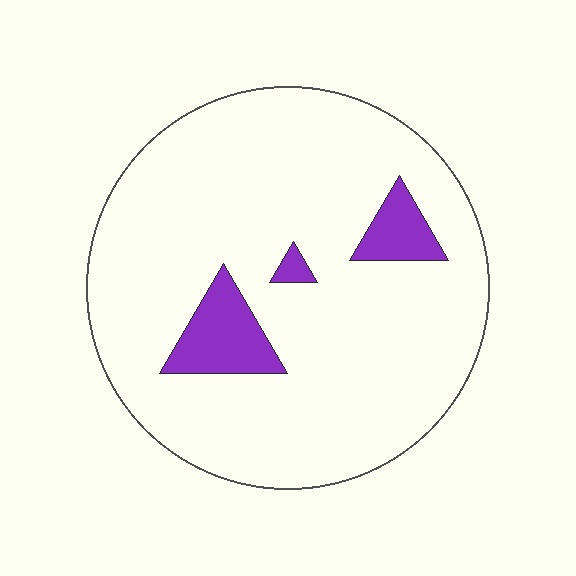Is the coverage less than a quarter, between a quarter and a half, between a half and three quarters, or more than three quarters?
Less than a quarter.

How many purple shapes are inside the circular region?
3.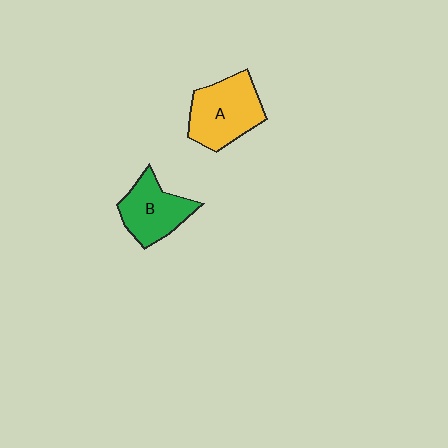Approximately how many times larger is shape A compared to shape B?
Approximately 1.2 times.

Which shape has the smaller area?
Shape B (green).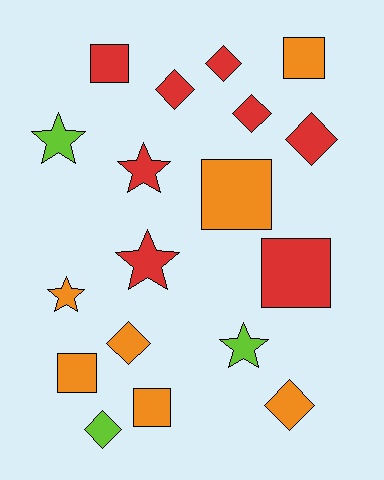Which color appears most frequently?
Red, with 8 objects.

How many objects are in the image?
There are 18 objects.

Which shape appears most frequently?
Diamond, with 7 objects.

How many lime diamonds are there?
There is 1 lime diamond.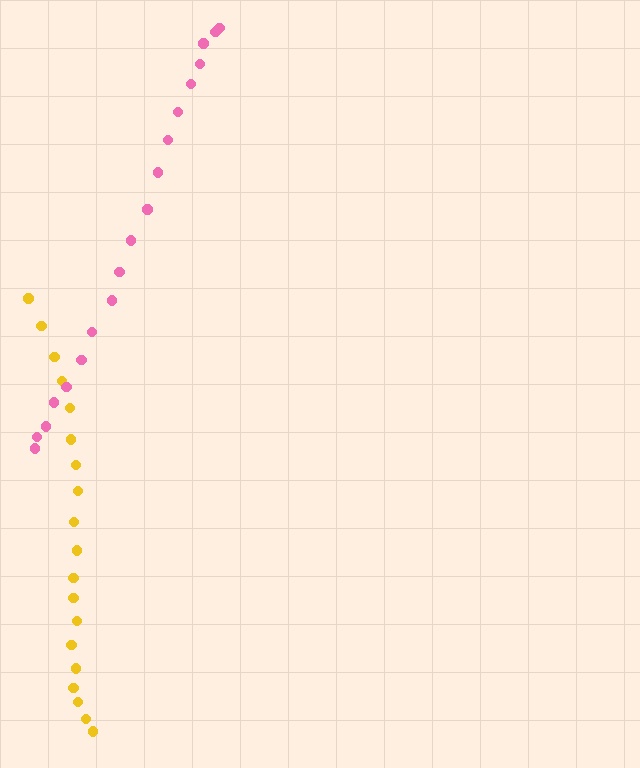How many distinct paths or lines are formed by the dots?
There are 2 distinct paths.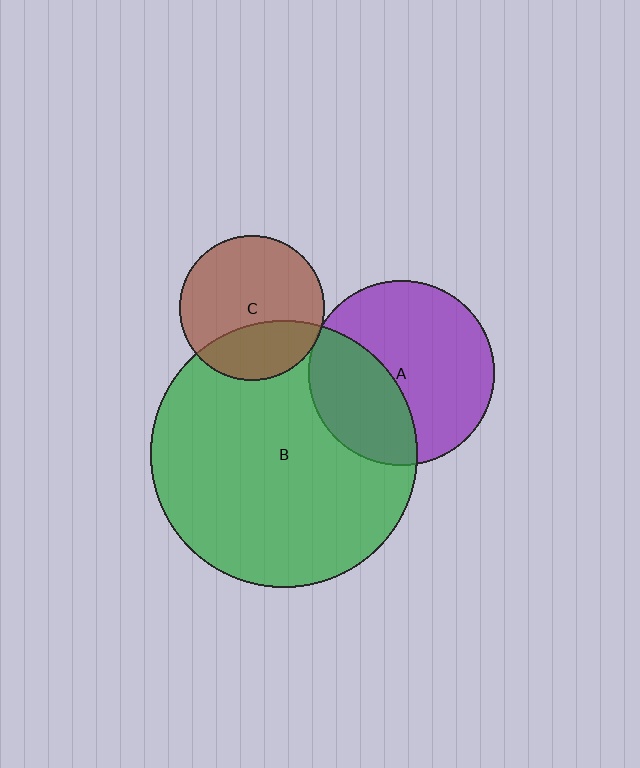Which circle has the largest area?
Circle B (green).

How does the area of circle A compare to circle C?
Approximately 1.6 times.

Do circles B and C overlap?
Yes.